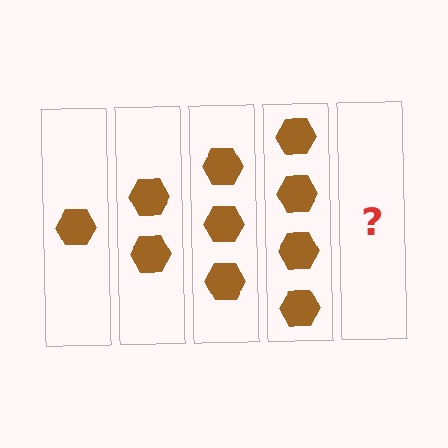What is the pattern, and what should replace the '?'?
The pattern is that each step adds one more hexagon. The '?' should be 5 hexagons.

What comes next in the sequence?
The next element should be 5 hexagons.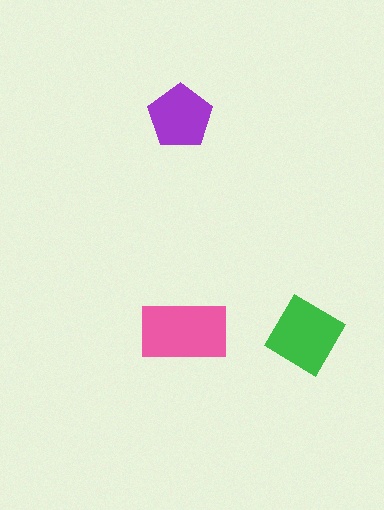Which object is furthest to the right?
The green diamond is rightmost.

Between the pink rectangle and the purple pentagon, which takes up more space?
The pink rectangle.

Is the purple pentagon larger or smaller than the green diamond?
Smaller.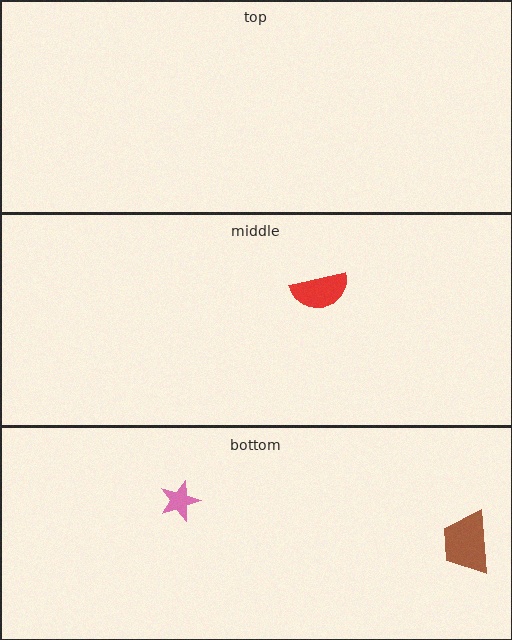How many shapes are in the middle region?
1.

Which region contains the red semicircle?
The middle region.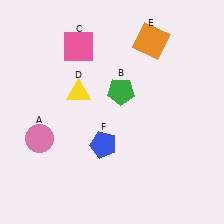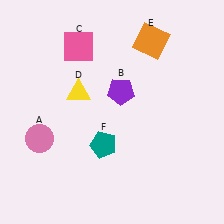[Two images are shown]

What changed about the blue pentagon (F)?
In Image 1, F is blue. In Image 2, it changed to teal.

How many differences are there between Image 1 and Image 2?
There are 2 differences between the two images.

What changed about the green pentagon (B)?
In Image 1, B is green. In Image 2, it changed to purple.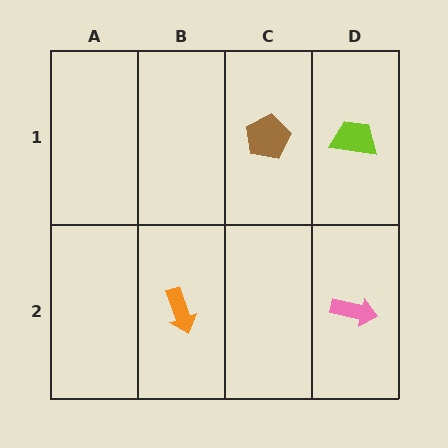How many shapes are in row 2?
2 shapes.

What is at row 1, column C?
A brown pentagon.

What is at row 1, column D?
A lime trapezoid.